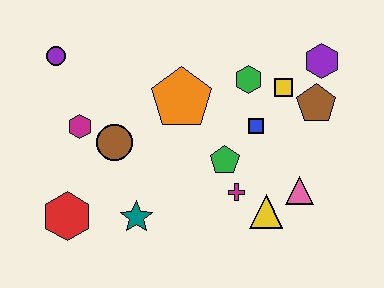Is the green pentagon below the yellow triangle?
No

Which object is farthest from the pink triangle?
The purple circle is farthest from the pink triangle.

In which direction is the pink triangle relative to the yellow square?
The pink triangle is below the yellow square.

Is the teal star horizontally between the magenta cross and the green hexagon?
No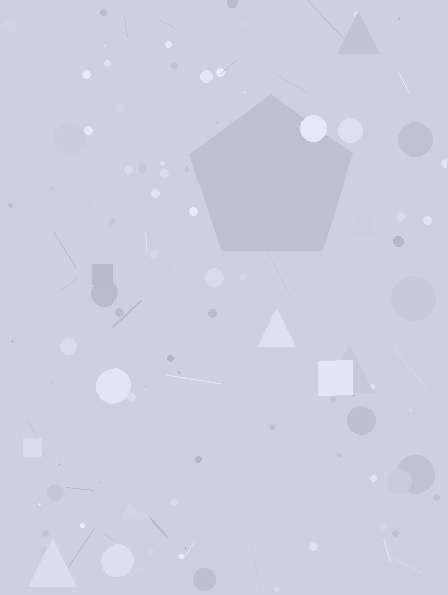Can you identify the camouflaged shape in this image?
The camouflaged shape is a pentagon.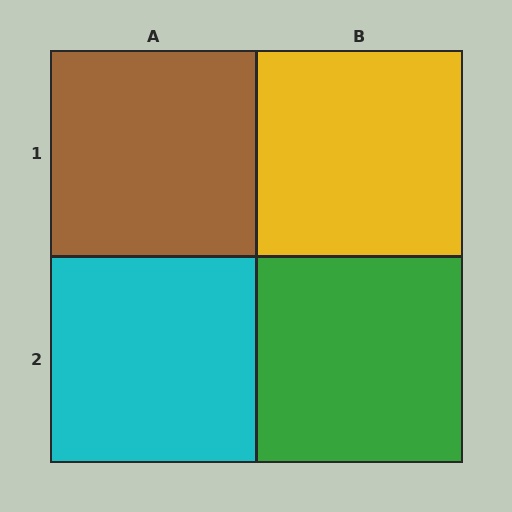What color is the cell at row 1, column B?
Yellow.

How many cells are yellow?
1 cell is yellow.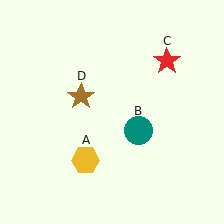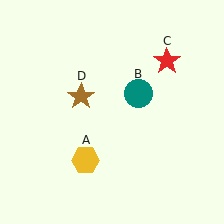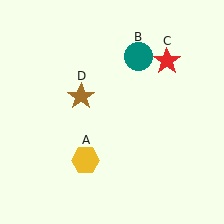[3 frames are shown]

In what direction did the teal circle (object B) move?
The teal circle (object B) moved up.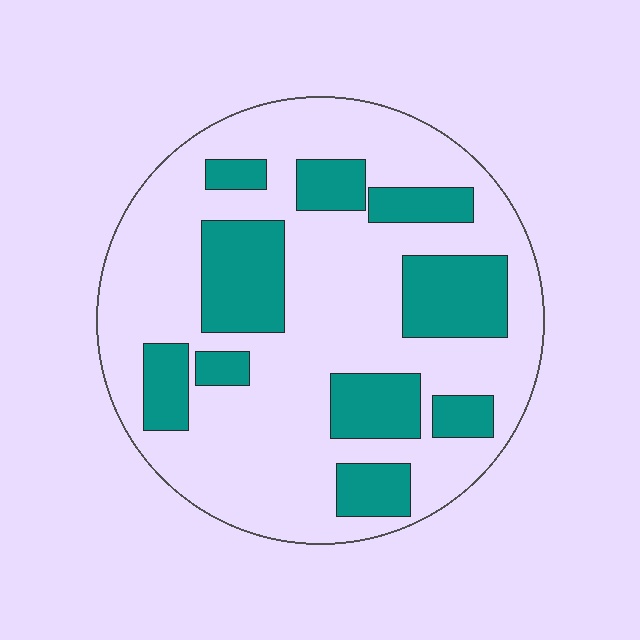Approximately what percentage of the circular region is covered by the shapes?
Approximately 30%.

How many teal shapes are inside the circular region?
10.